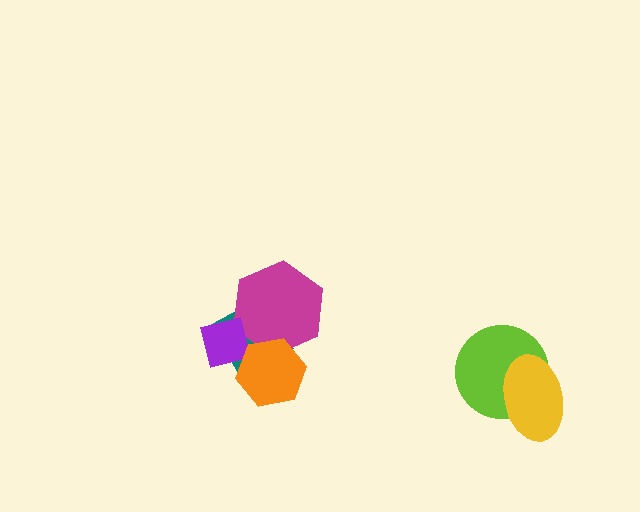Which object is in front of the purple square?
The orange hexagon is in front of the purple square.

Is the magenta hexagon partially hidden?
Yes, it is partially covered by another shape.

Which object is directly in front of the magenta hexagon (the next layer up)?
The purple square is directly in front of the magenta hexagon.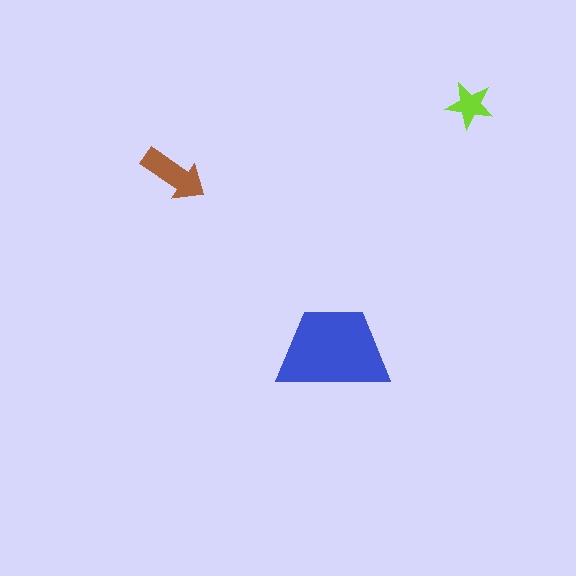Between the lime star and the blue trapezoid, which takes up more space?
The blue trapezoid.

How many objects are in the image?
There are 3 objects in the image.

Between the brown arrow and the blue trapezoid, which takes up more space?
The blue trapezoid.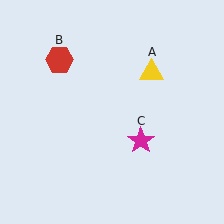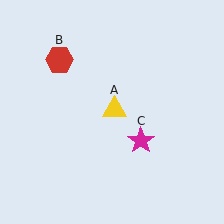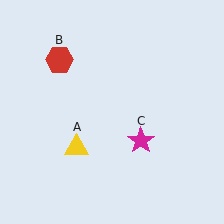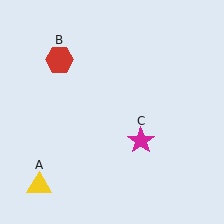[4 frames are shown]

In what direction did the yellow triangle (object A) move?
The yellow triangle (object A) moved down and to the left.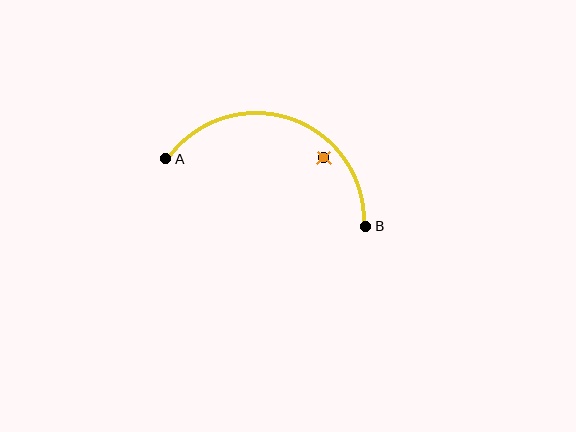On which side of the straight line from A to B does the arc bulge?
The arc bulges above the straight line connecting A and B.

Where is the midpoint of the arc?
The arc midpoint is the point on the curve farthest from the straight line joining A and B. It sits above that line.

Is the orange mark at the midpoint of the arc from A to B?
No — the orange mark does not lie on the arc at all. It sits slightly inside the curve.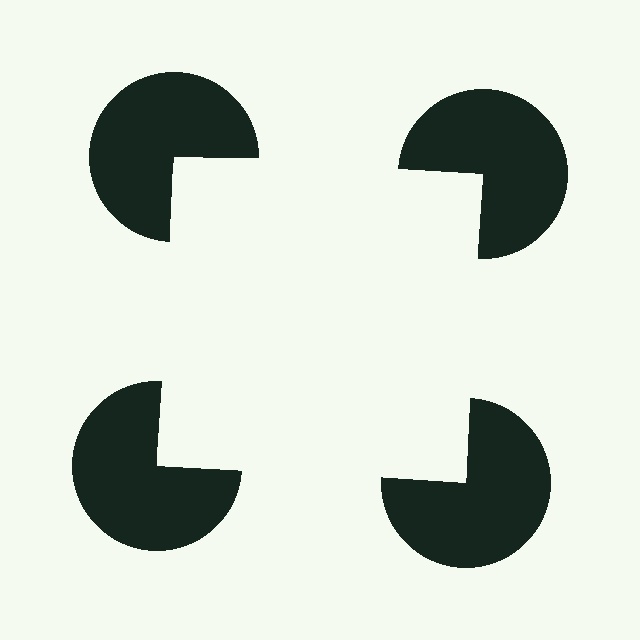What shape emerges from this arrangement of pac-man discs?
An illusory square — its edges are inferred from the aligned wedge cuts in the pac-man discs, not physically drawn.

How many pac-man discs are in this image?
There are 4 — one at each vertex of the illusory square.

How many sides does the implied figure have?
4 sides.